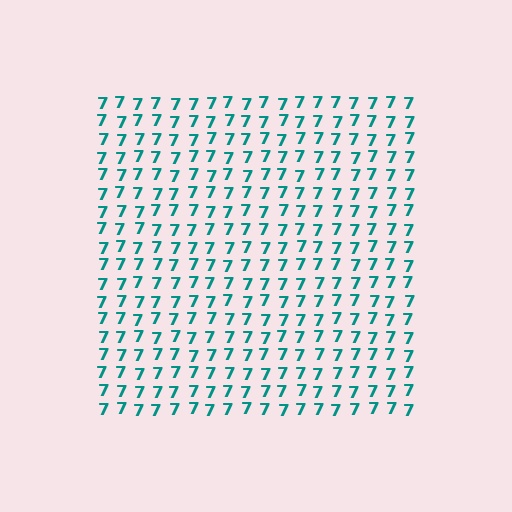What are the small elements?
The small elements are digit 7's.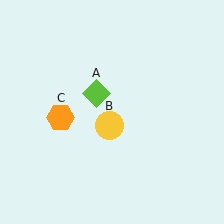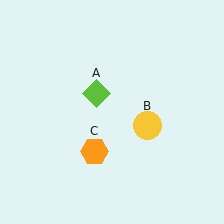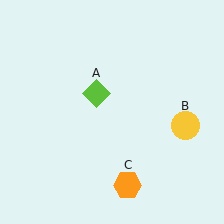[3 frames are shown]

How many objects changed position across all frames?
2 objects changed position: yellow circle (object B), orange hexagon (object C).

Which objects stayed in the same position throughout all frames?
Lime diamond (object A) remained stationary.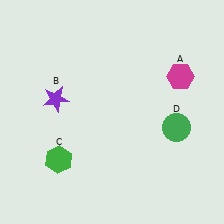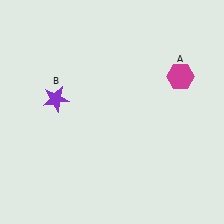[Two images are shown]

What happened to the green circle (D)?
The green circle (D) was removed in Image 2. It was in the bottom-right area of Image 1.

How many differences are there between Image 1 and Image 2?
There are 2 differences between the two images.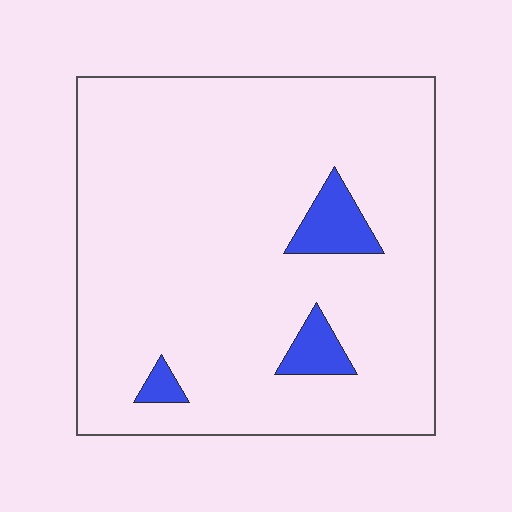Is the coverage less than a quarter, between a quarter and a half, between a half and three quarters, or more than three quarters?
Less than a quarter.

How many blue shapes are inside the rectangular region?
3.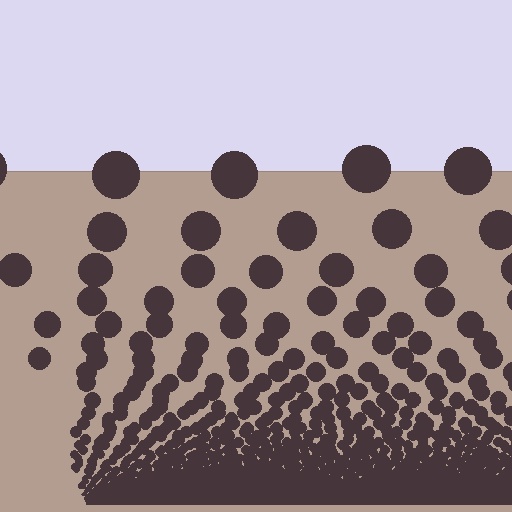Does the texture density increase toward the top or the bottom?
Density increases toward the bottom.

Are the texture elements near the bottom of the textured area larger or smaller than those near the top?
Smaller. The gradient is inverted — elements near the bottom are smaller and denser.